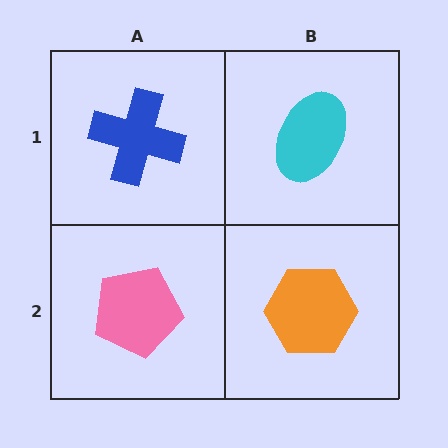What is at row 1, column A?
A blue cross.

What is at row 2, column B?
An orange hexagon.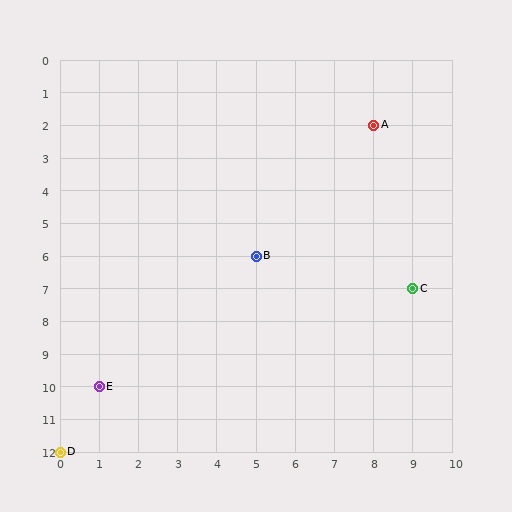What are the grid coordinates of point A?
Point A is at grid coordinates (8, 2).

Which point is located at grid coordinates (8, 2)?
Point A is at (8, 2).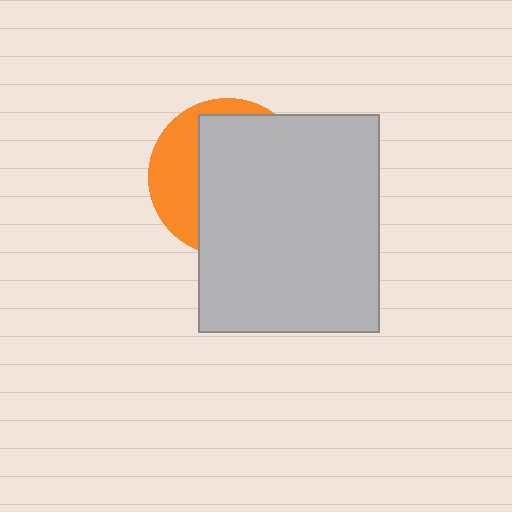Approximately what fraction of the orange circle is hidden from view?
Roughly 69% of the orange circle is hidden behind the light gray rectangle.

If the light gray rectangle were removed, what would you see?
You would see the complete orange circle.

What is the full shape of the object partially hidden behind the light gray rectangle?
The partially hidden object is an orange circle.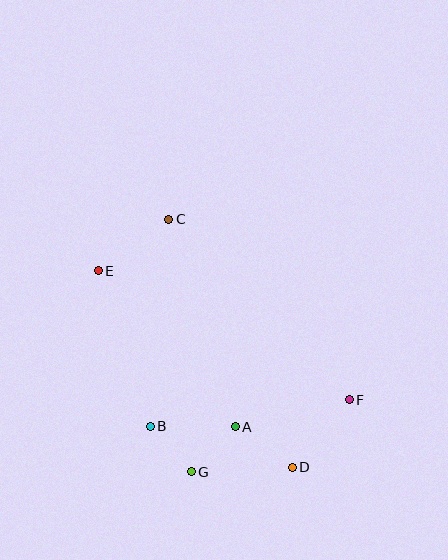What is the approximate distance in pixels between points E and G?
The distance between E and G is approximately 222 pixels.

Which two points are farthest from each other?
Points E and F are farthest from each other.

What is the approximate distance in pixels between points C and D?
The distance between C and D is approximately 277 pixels.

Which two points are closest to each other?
Points B and G are closest to each other.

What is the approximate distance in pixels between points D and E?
The distance between D and E is approximately 276 pixels.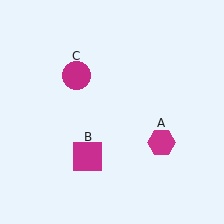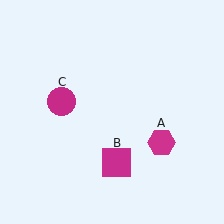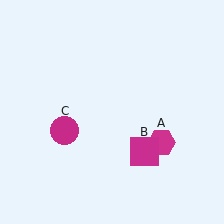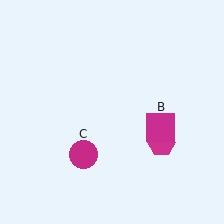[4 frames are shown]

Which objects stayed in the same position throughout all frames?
Magenta hexagon (object A) remained stationary.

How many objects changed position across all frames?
2 objects changed position: magenta square (object B), magenta circle (object C).